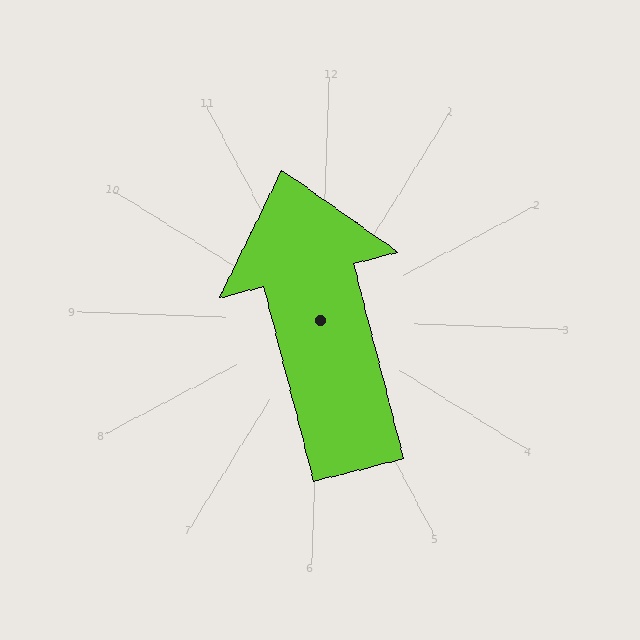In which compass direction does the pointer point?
North.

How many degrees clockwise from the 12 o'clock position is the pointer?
Approximately 344 degrees.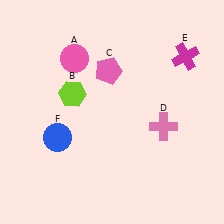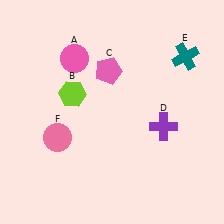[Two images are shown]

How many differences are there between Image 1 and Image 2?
There are 3 differences between the two images.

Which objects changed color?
D changed from pink to purple. E changed from magenta to teal. F changed from blue to pink.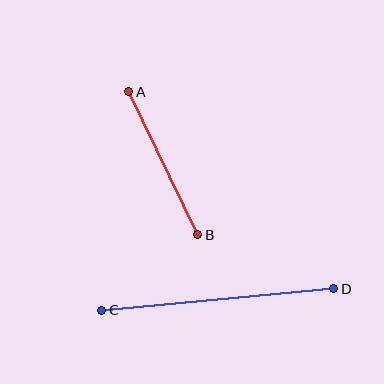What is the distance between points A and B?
The distance is approximately 159 pixels.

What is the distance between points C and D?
The distance is approximately 233 pixels.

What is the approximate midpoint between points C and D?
The midpoint is at approximately (218, 300) pixels.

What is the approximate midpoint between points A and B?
The midpoint is at approximately (163, 163) pixels.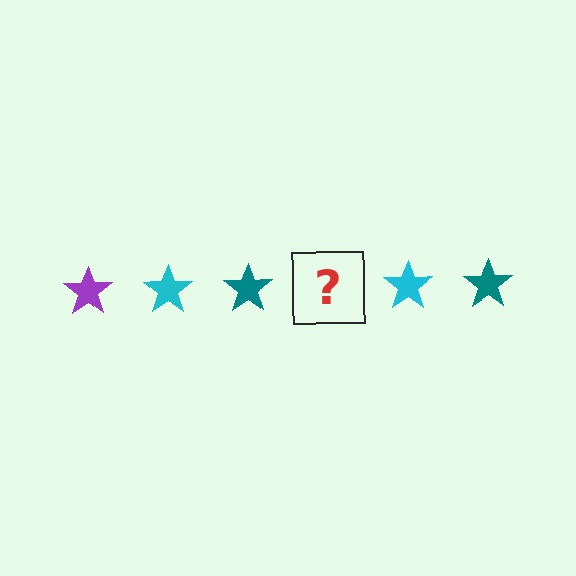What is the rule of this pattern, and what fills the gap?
The rule is that the pattern cycles through purple, cyan, teal stars. The gap should be filled with a purple star.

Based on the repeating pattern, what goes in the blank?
The blank should be a purple star.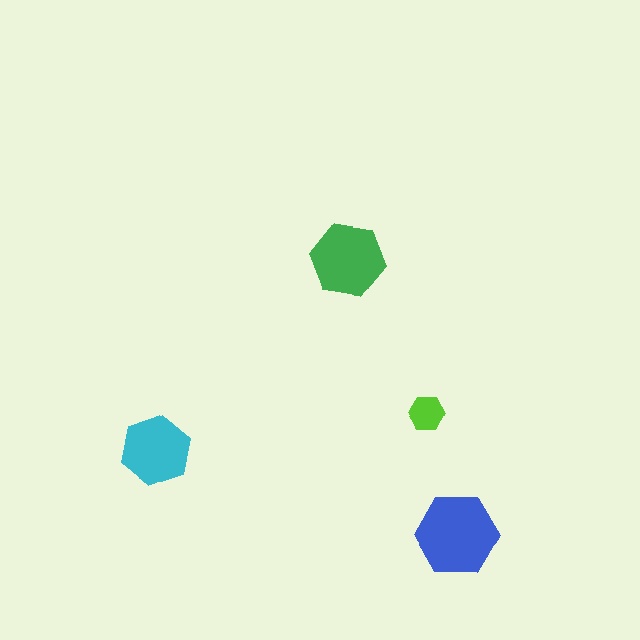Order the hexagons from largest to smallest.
the blue one, the green one, the cyan one, the lime one.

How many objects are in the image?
There are 4 objects in the image.